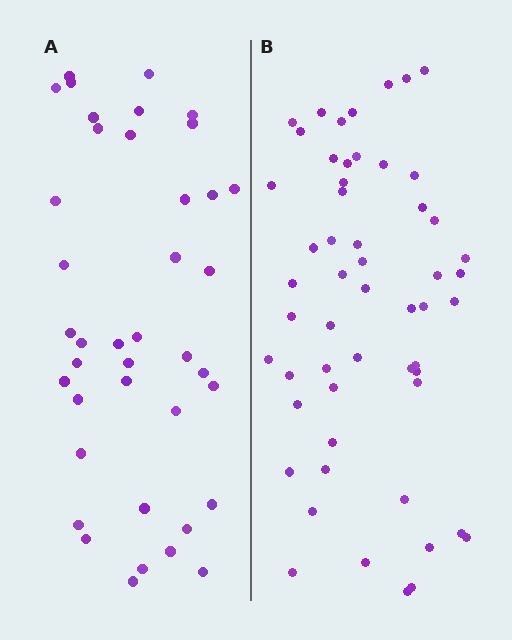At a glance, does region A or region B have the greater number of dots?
Region B (the right region) has more dots.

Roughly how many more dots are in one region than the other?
Region B has approximately 15 more dots than region A.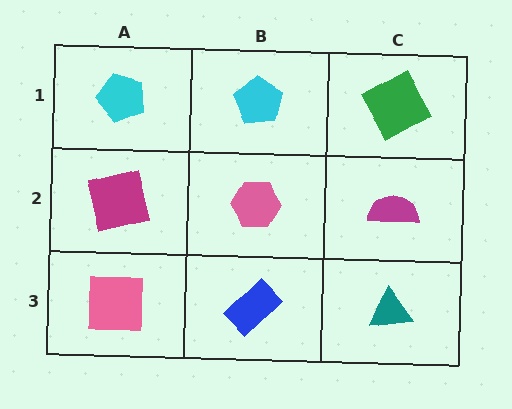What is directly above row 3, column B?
A pink hexagon.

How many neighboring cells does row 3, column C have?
2.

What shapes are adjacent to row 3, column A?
A magenta square (row 2, column A), a blue rectangle (row 3, column B).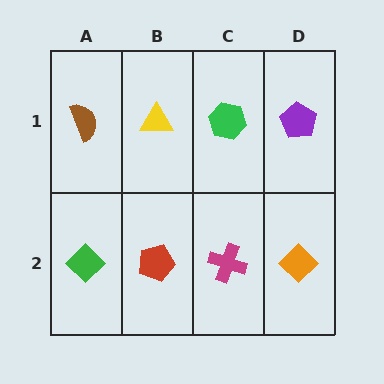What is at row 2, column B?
A red pentagon.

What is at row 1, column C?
A green hexagon.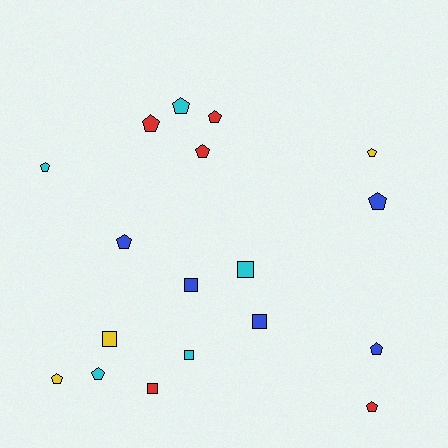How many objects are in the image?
There are 18 objects.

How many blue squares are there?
There are 2 blue squares.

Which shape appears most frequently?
Pentagon, with 12 objects.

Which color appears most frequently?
Blue, with 5 objects.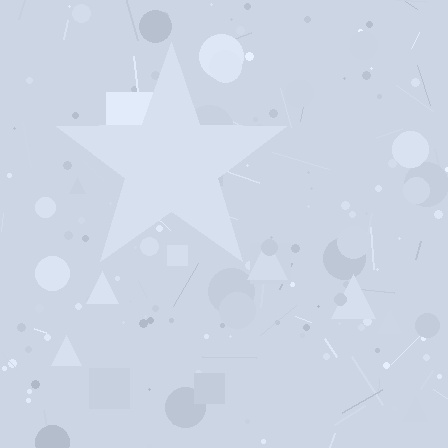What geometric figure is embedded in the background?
A star is embedded in the background.